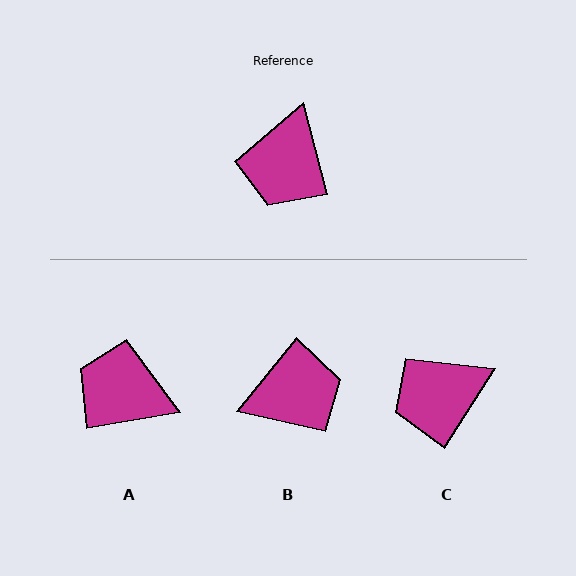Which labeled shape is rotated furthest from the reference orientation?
B, about 127 degrees away.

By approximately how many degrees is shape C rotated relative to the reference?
Approximately 47 degrees clockwise.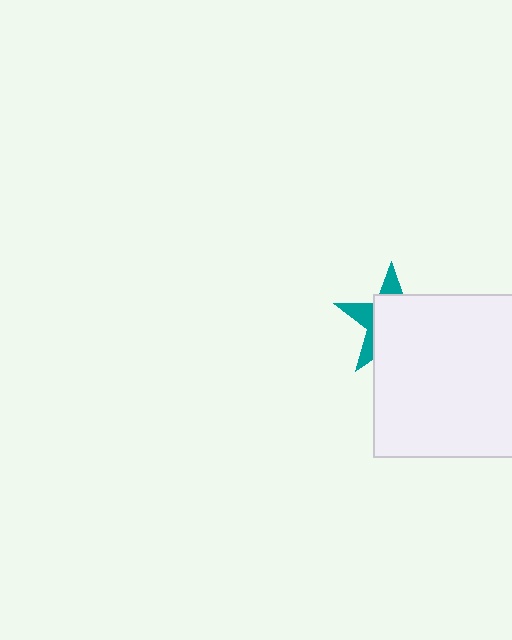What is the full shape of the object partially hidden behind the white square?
The partially hidden object is a teal star.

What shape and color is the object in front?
The object in front is a white square.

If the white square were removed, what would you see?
You would see the complete teal star.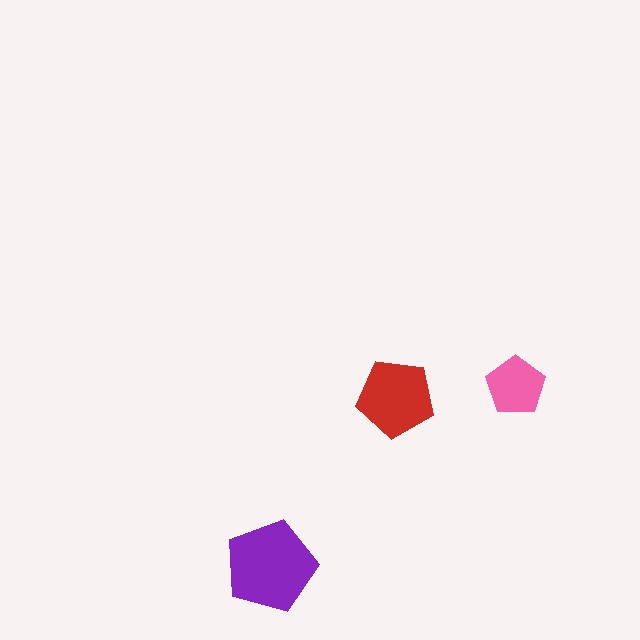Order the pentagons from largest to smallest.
the purple one, the red one, the pink one.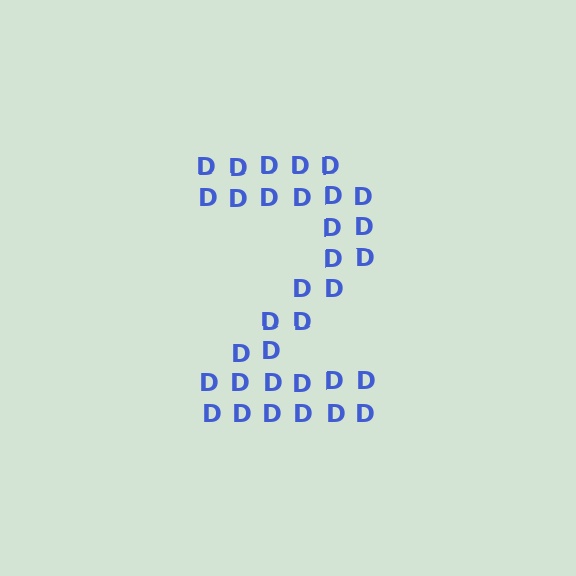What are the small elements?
The small elements are letter D's.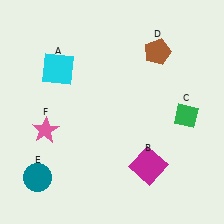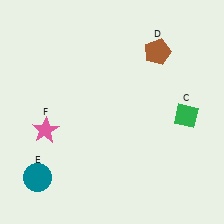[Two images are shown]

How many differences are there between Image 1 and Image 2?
There are 2 differences between the two images.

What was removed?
The magenta square (B), the cyan square (A) were removed in Image 2.